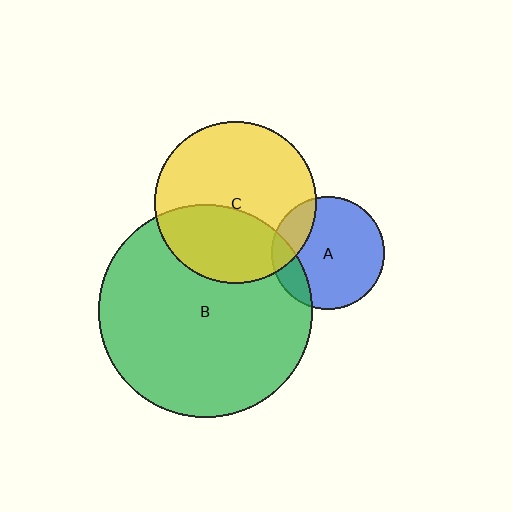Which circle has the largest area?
Circle B (green).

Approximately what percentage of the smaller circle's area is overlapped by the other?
Approximately 15%.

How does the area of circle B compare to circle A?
Approximately 3.6 times.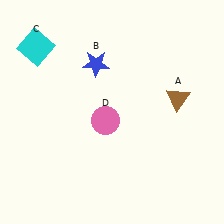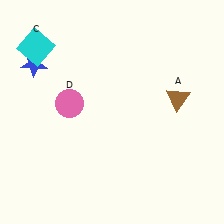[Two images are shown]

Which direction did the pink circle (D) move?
The pink circle (D) moved left.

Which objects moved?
The objects that moved are: the blue star (B), the pink circle (D).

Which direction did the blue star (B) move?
The blue star (B) moved left.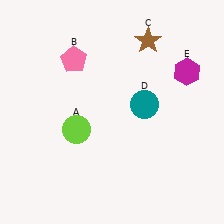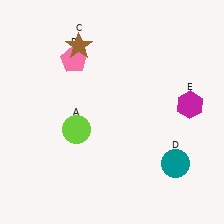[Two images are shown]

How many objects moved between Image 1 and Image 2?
3 objects moved between the two images.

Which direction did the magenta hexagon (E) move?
The magenta hexagon (E) moved down.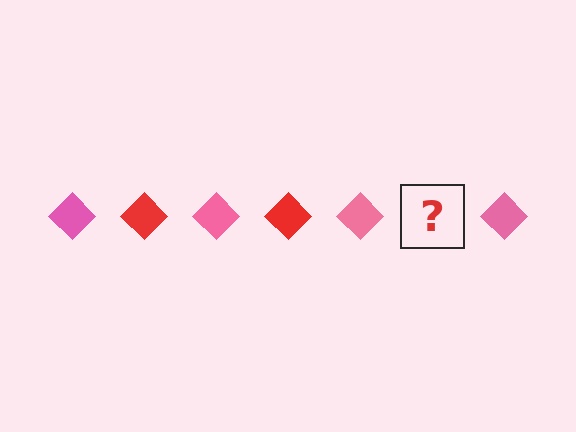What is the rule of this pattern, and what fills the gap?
The rule is that the pattern cycles through pink, red diamonds. The gap should be filled with a red diamond.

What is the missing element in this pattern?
The missing element is a red diamond.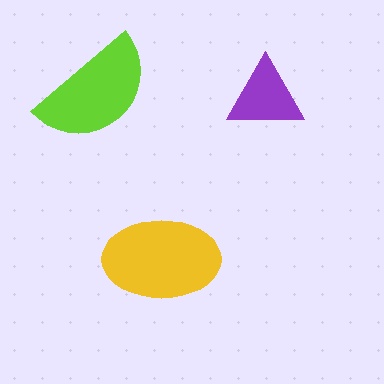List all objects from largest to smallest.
The yellow ellipse, the lime semicircle, the purple triangle.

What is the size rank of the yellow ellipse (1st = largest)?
1st.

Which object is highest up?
The lime semicircle is topmost.